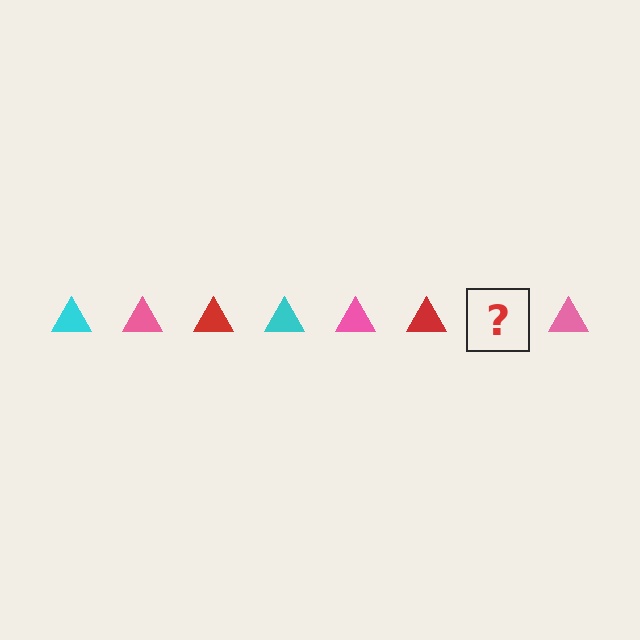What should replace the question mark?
The question mark should be replaced with a cyan triangle.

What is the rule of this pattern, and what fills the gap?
The rule is that the pattern cycles through cyan, pink, red triangles. The gap should be filled with a cyan triangle.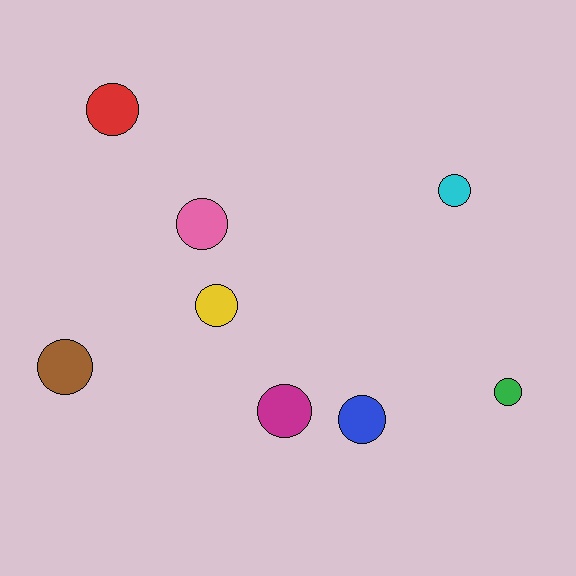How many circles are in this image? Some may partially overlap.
There are 8 circles.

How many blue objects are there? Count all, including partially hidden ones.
There is 1 blue object.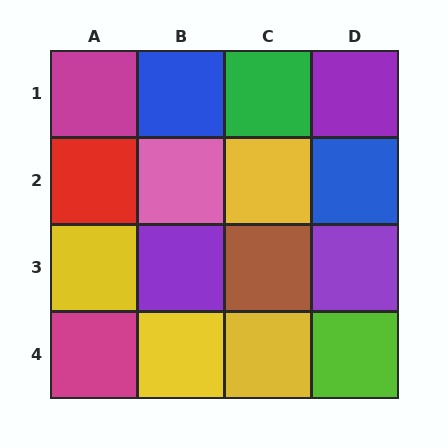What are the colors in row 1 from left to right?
Magenta, blue, green, purple.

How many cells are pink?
1 cell is pink.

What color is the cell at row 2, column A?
Red.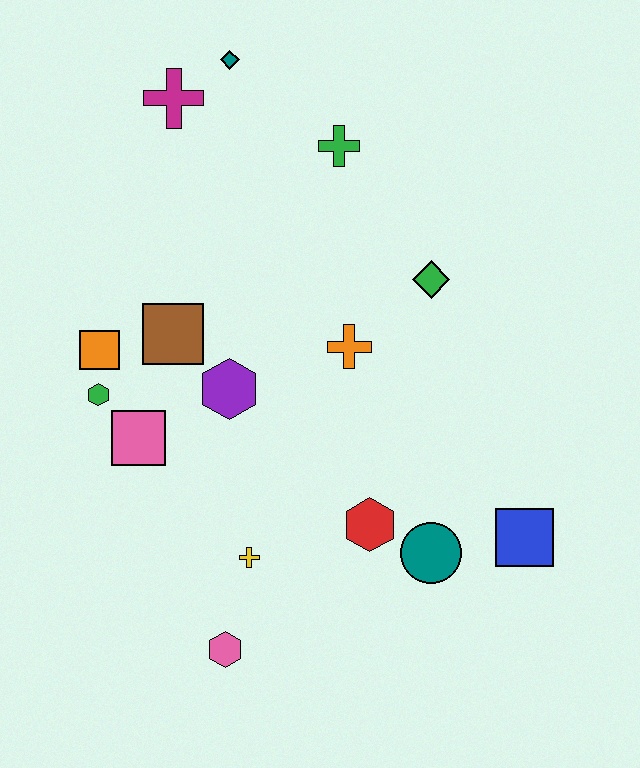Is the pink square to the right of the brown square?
No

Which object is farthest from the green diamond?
The pink hexagon is farthest from the green diamond.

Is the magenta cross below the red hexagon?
No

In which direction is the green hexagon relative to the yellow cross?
The green hexagon is above the yellow cross.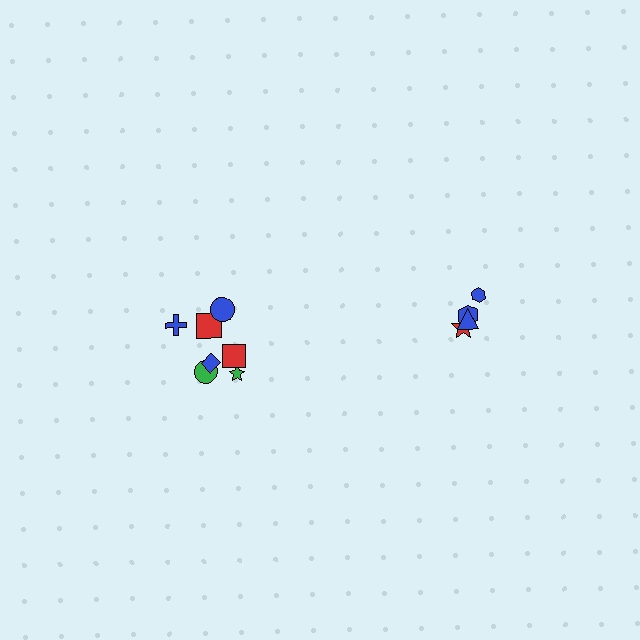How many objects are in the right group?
There are 4 objects.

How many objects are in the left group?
There are 8 objects.